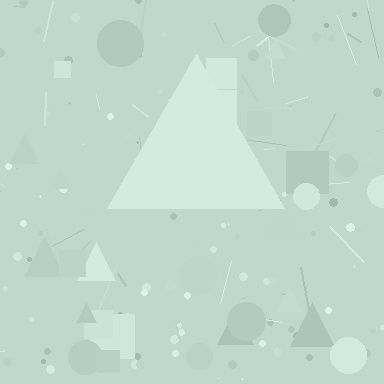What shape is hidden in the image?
A triangle is hidden in the image.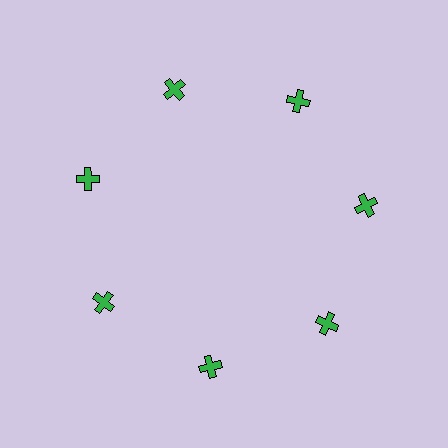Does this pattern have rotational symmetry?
Yes, this pattern has 7-fold rotational symmetry. It looks the same after rotating 51 degrees around the center.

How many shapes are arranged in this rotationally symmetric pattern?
There are 7 shapes, arranged in 7 groups of 1.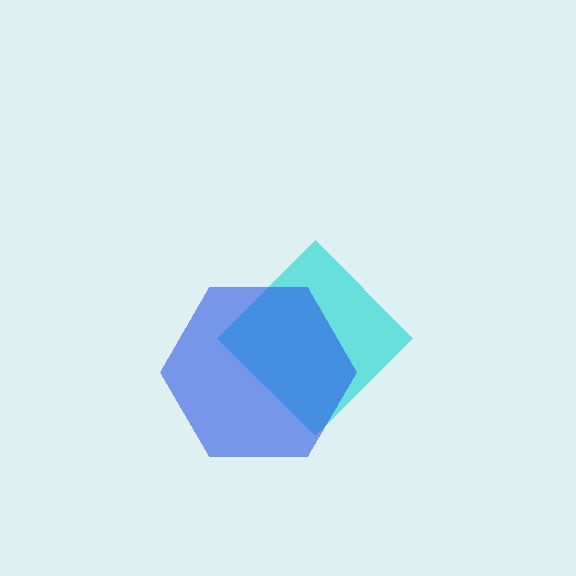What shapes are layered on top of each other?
The layered shapes are: a cyan diamond, a blue hexagon.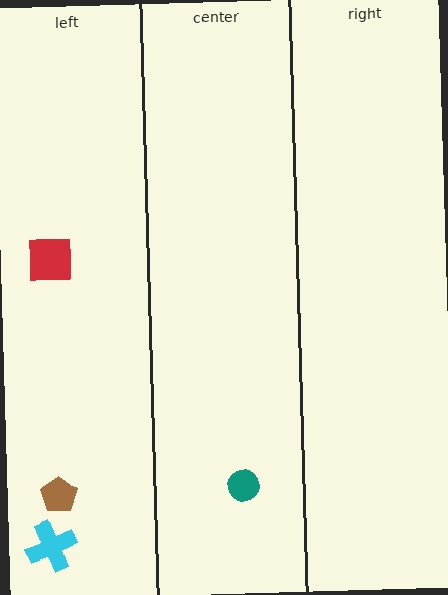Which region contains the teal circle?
The center region.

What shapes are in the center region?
The teal circle.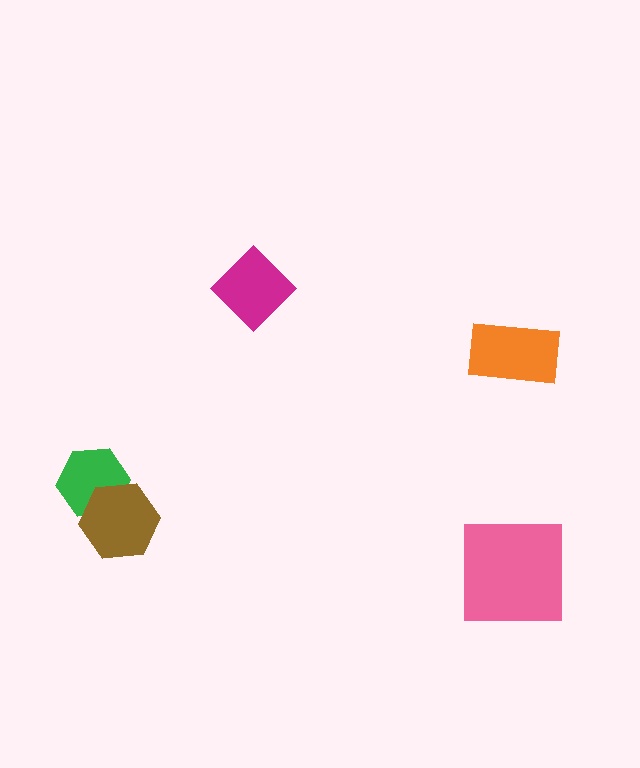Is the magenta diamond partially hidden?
No, no other shape covers it.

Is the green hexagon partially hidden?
Yes, it is partially covered by another shape.